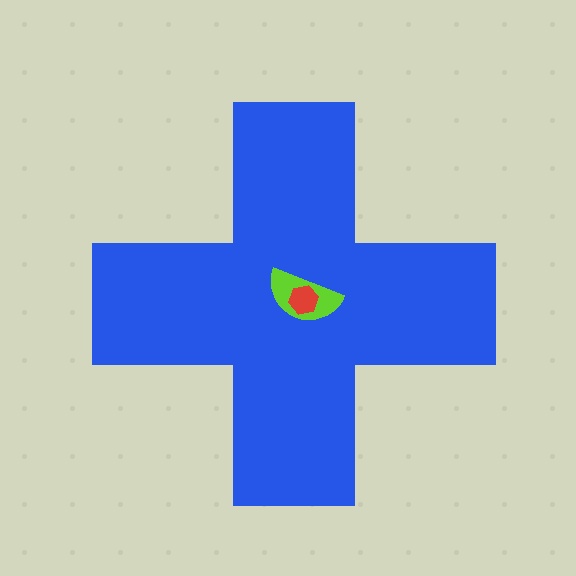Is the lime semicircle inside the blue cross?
Yes.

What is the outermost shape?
The blue cross.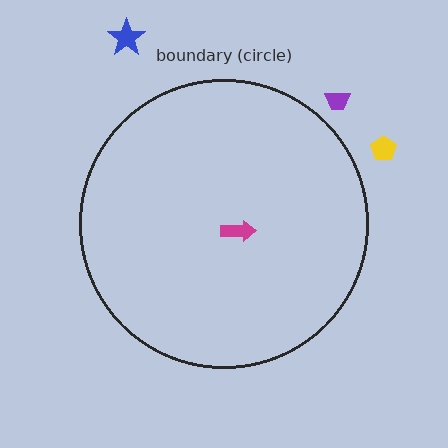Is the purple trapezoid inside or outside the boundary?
Outside.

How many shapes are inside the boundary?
1 inside, 3 outside.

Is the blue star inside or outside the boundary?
Outside.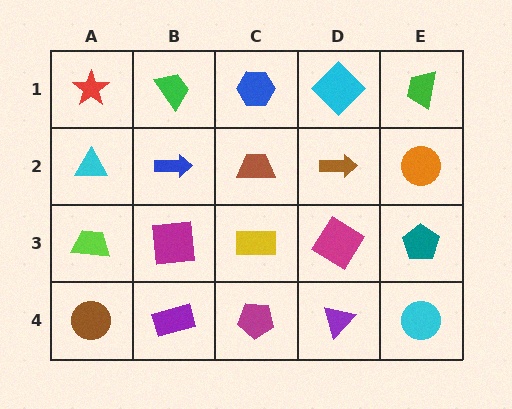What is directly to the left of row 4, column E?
A purple triangle.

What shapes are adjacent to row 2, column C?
A blue hexagon (row 1, column C), a yellow rectangle (row 3, column C), a blue arrow (row 2, column B), a brown arrow (row 2, column D).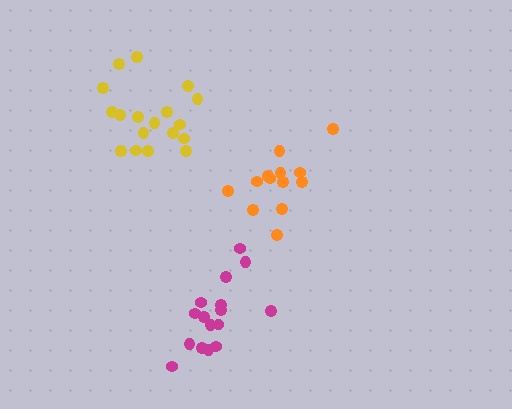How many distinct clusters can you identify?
There are 3 distinct clusters.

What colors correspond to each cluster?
The clusters are colored: orange, magenta, yellow.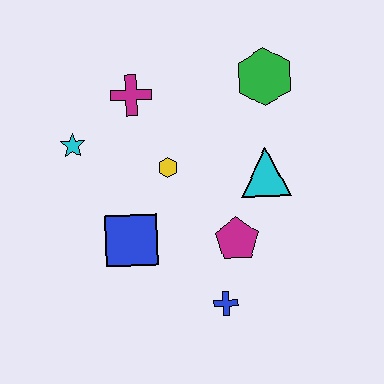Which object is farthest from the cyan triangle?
The cyan star is farthest from the cyan triangle.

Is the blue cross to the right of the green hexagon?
No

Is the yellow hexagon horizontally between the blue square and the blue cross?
Yes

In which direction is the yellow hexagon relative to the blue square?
The yellow hexagon is above the blue square.